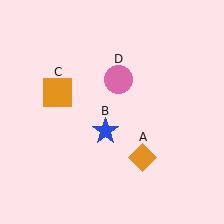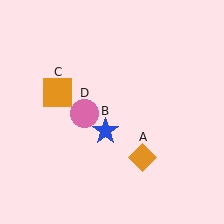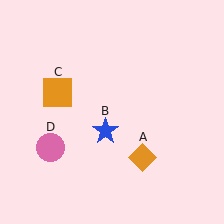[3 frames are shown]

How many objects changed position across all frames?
1 object changed position: pink circle (object D).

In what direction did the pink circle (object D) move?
The pink circle (object D) moved down and to the left.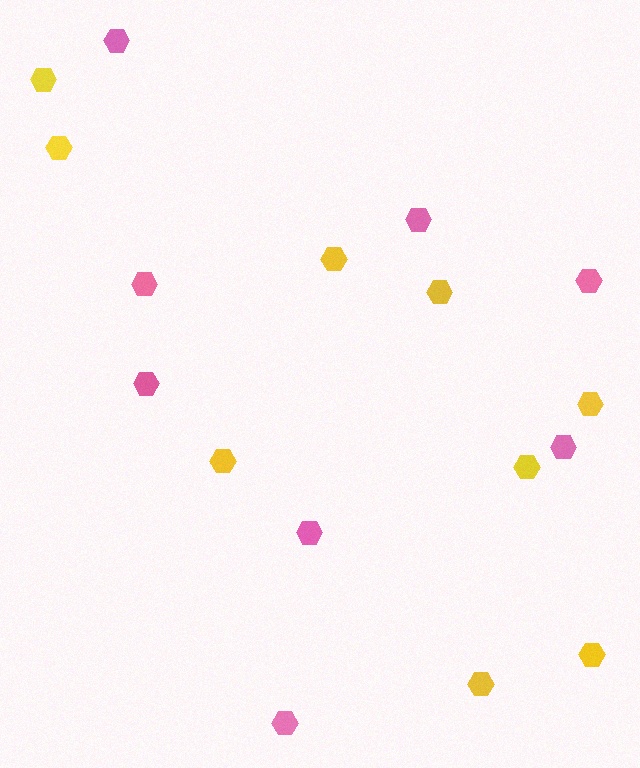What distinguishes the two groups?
There are 2 groups: one group of pink hexagons (8) and one group of yellow hexagons (9).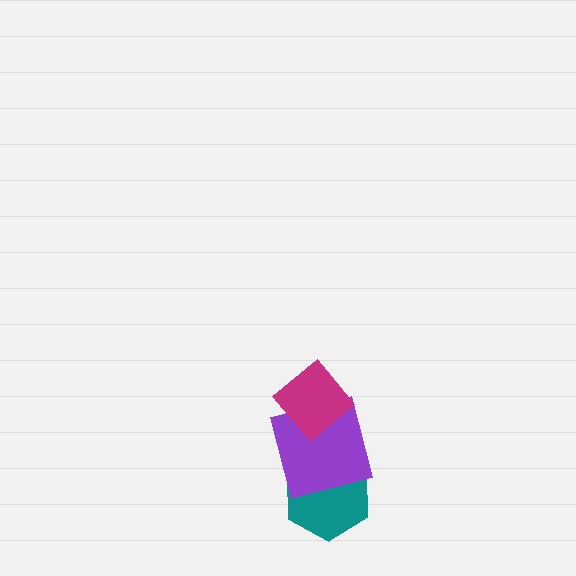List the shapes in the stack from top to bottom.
From top to bottom: the magenta diamond, the purple square, the teal hexagon.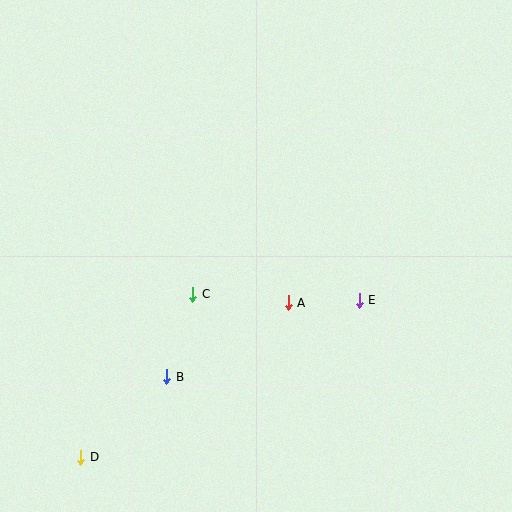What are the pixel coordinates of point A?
Point A is at (288, 303).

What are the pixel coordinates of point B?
Point B is at (167, 377).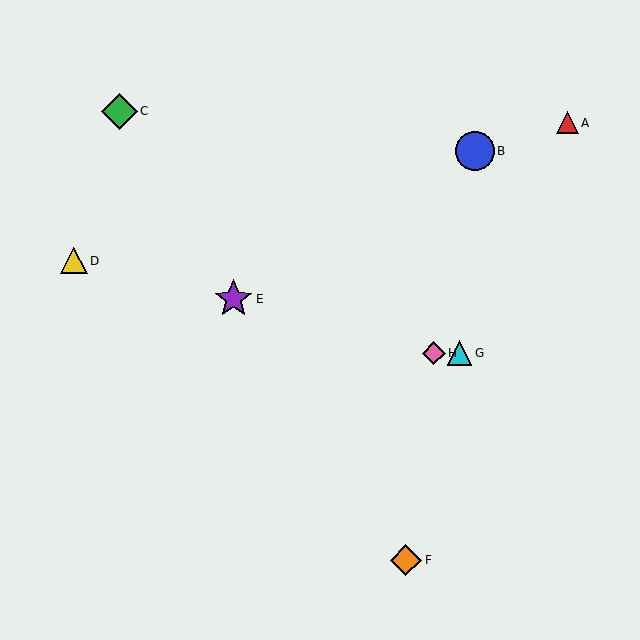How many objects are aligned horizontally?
2 objects (G, H) are aligned horizontally.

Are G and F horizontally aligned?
No, G is at y≈353 and F is at y≈560.